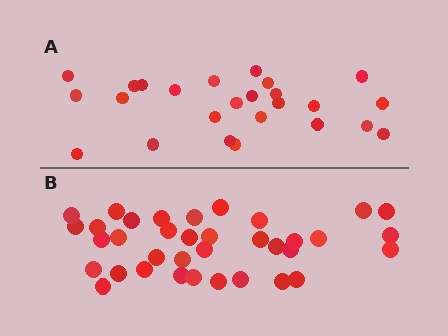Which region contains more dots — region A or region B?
Region B (the bottom region) has more dots.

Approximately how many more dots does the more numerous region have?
Region B has roughly 12 or so more dots than region A.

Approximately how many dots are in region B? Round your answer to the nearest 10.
About 40 dots. (The exact count is 36, which rounds to 40.)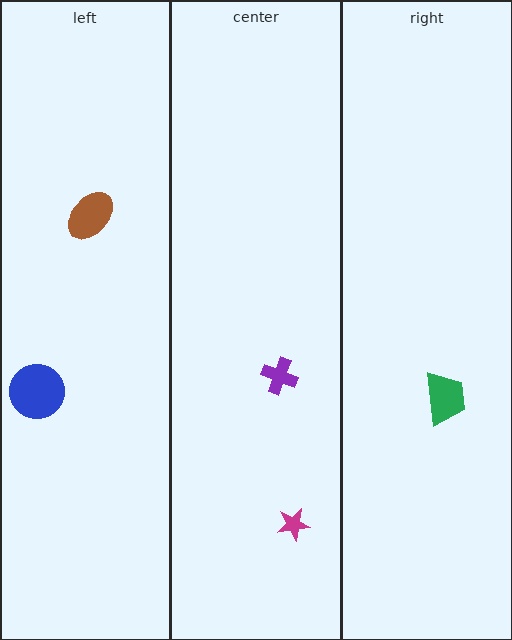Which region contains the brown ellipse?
The left region.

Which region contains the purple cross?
The center region.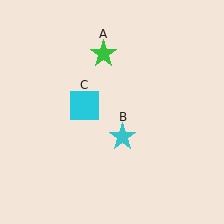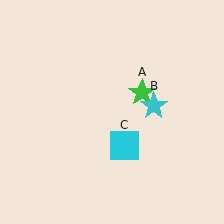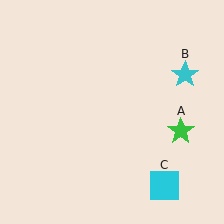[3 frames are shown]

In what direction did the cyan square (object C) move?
The cyan square (object C) moved down and to the right.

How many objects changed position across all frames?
3 objects changed position: green star (object A), cyan star (object B), cyan square (object C).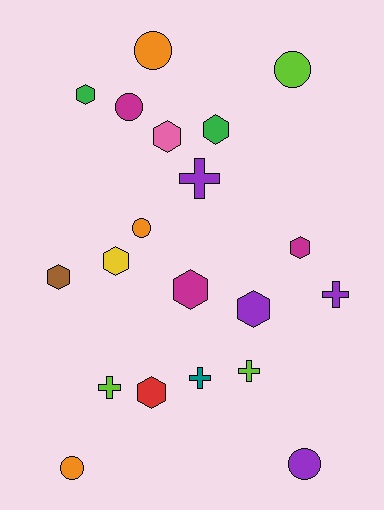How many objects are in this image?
There are 20 objects.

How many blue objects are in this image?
There are no blue objects.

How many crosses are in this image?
There are 5 crosses.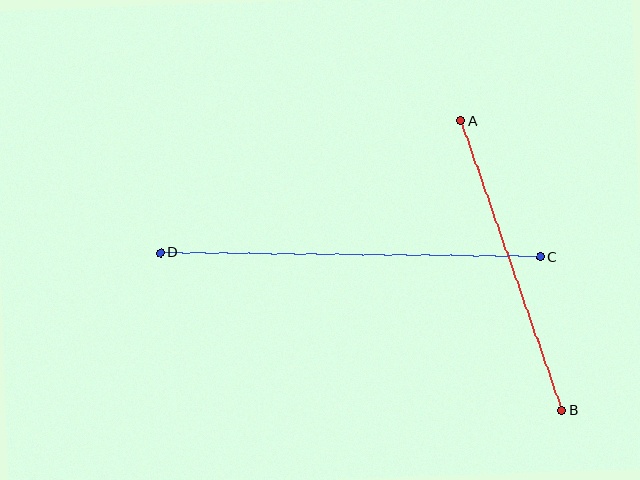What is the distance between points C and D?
The distance is approximately 379 pixels.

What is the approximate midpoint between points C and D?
The midpoint is at approximately (350, 255) pixels.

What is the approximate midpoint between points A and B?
The midpoint is at approximately (511, 266) pixels.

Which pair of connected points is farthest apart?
Points C and D are farthest apart.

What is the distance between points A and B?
The distance is approximately 307 pixels.